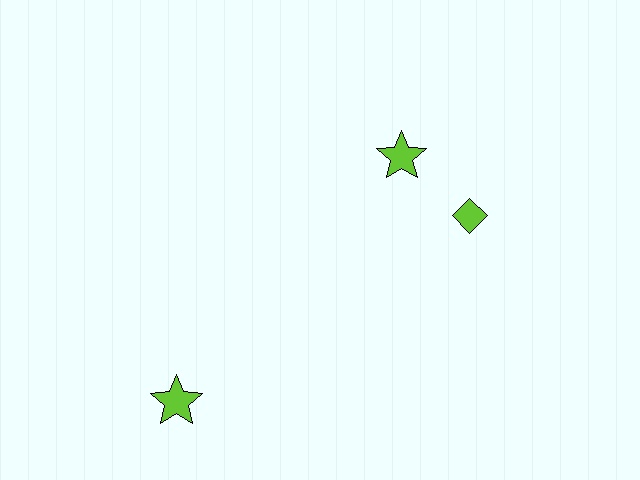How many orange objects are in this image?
There are no orange objects.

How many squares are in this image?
There are no squares.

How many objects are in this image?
There are 3 objects.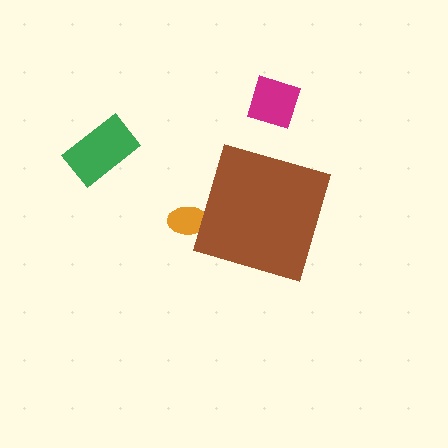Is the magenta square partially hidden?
No, the magenta square is fully visible.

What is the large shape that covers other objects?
A brown diamond.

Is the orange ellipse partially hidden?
Yes, the orange ellipse is partially hidden behind the brown diamond.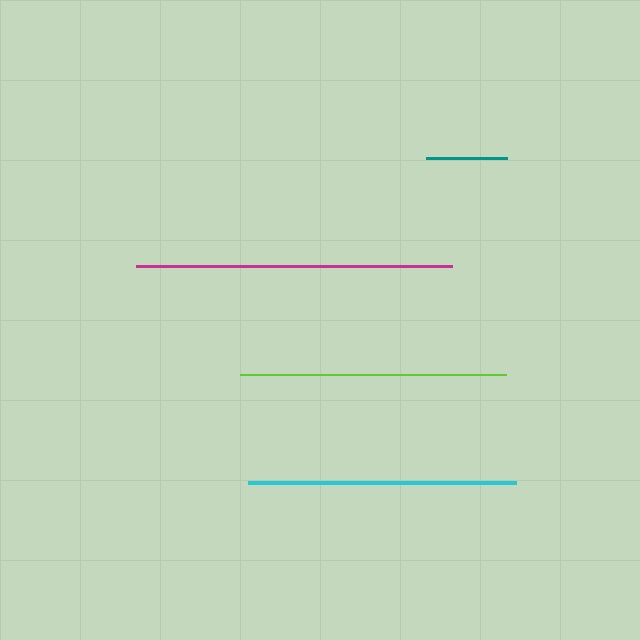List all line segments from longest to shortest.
From longest to shortest: magenta, cyan, lime, teal.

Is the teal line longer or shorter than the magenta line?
The magenta line is longer than the teal line.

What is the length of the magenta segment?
The magenta segment is approximately 316 pixels long.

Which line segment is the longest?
The magenta line is the longest at approximately 316 pixels.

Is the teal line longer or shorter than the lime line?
The lime line is longer than the teal line.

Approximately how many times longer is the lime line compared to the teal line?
The lime line is approximately 3.3 times the length of the teal line.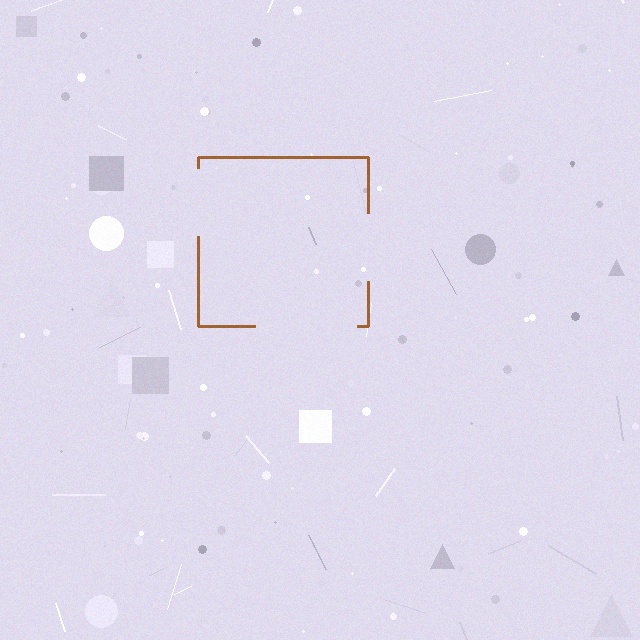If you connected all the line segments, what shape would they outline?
They would outline a square.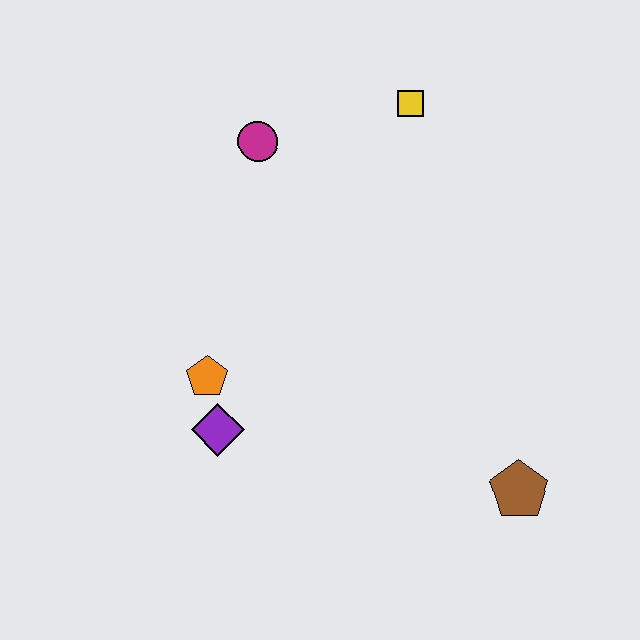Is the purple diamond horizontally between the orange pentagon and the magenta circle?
Yes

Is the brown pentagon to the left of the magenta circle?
No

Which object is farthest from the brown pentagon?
The magenta circle is farthest from the brown pentagon.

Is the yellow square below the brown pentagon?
No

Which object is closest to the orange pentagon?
The purple diamond is closest to the orange pentagon.